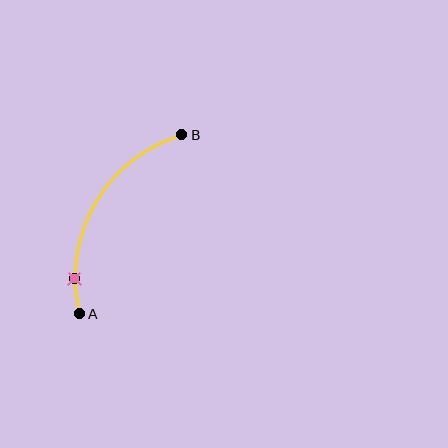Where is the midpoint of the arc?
The arc midpoint is the point on the curve farthest from the straight line joining A and B. It sits to the left of that line.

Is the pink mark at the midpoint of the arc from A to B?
No. The pink mark lies on the arc but is closer to endpoint A. The arc midpoint would be at the point on the curve equidistant along the arc from both A and B.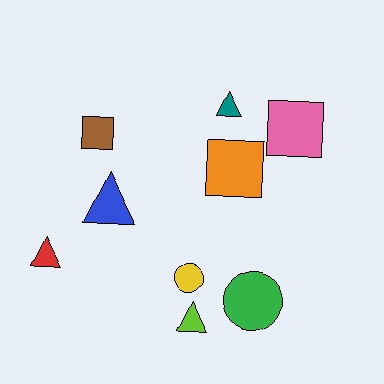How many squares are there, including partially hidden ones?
There are 3 squares.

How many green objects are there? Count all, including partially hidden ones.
There is 1 green object.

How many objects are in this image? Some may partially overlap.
There are 9 objects.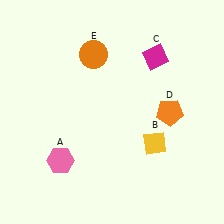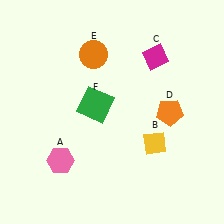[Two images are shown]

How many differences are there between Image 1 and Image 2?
There is 1 difference between the two images.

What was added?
A green square (F) was added in Image 2.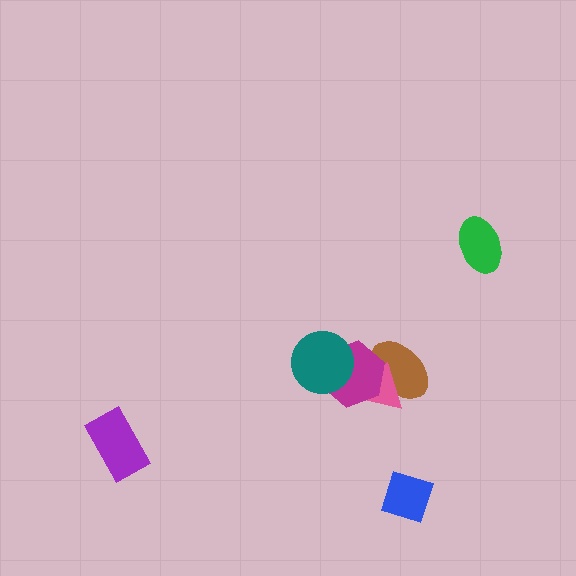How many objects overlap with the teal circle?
1 object overlaps with the teal circle.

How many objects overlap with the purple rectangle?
0 objects overlap with the purple rectangle.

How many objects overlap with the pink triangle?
2 objects overlap with the pink triangle.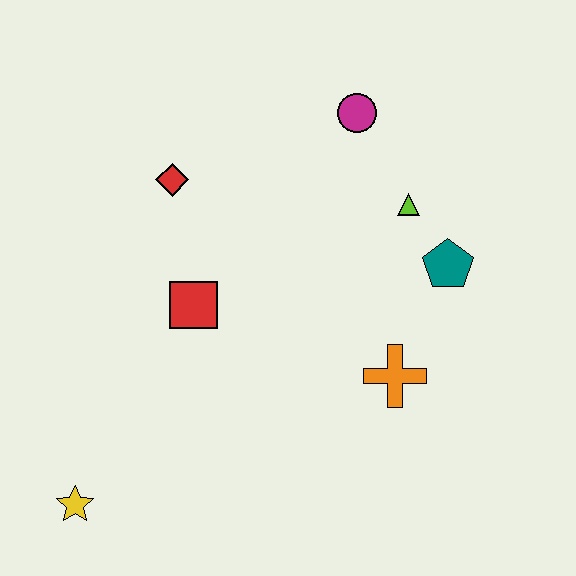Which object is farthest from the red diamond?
The yellow star is farthest from the red diamond.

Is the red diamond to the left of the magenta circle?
Yes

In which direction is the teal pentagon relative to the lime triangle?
The teal pentagon is below the lime triangle.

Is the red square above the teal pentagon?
No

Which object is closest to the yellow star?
The red square is closest to the yellow star.